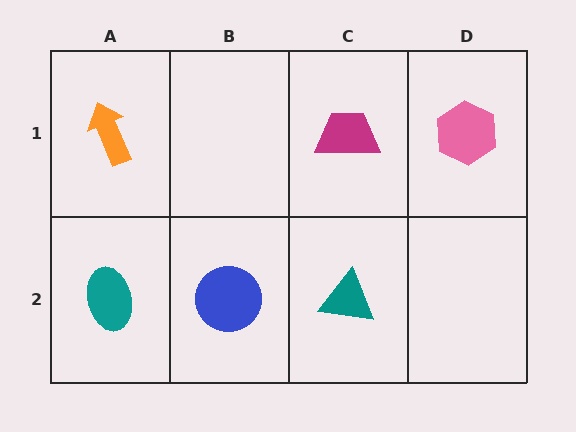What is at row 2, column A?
A teal ellipse.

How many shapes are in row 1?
3 shapes.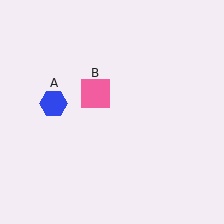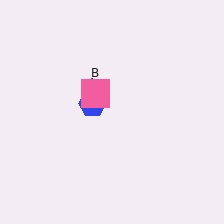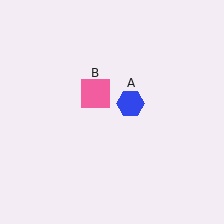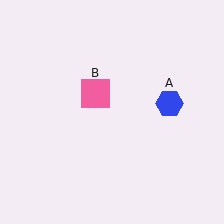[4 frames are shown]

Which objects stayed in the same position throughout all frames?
Pink square (object B) remained stationary.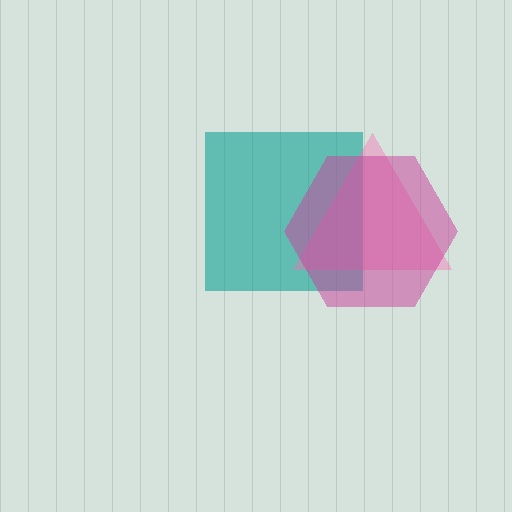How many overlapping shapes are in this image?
There are 3 overlapping shapes in the image.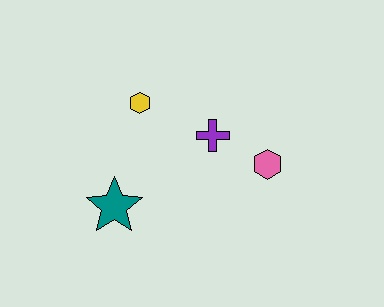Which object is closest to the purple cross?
The pink hexagon is closest to the purple cross.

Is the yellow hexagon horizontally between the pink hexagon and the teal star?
Yes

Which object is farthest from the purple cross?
The teal star is farthest from the purple cross.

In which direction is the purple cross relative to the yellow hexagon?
The purple cross is to the right of the yellow hexagon.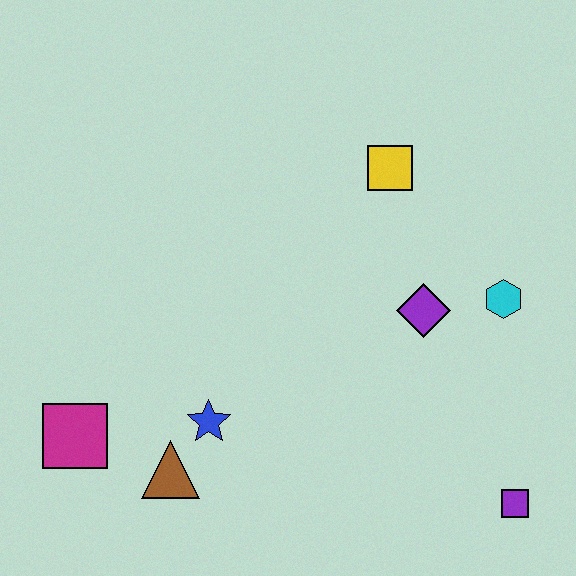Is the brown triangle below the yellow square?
Yes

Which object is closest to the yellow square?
The purple diamond is closest to the yellow square.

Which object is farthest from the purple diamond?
The magenta square is farthest from the purple diamond.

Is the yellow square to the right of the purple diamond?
No